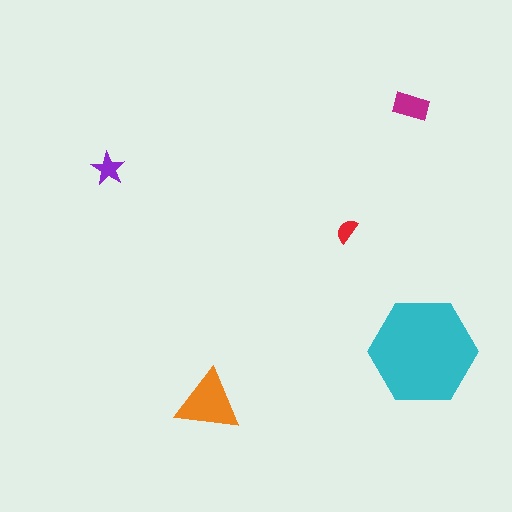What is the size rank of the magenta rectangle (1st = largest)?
3rd.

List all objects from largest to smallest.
The cyan hexagon, the orange triangle, the magenta rectangle, the purple star, the red semicircle.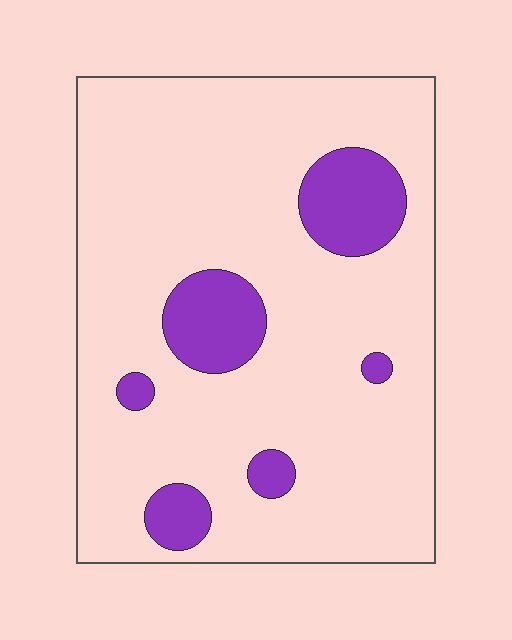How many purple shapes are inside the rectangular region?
6.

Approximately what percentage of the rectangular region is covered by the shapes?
Approximately 15%.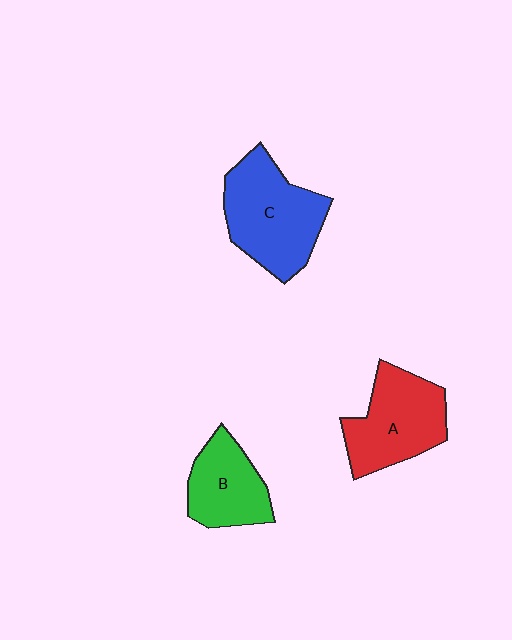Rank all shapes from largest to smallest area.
From largest to smallest: C (blue), A (red), B (green).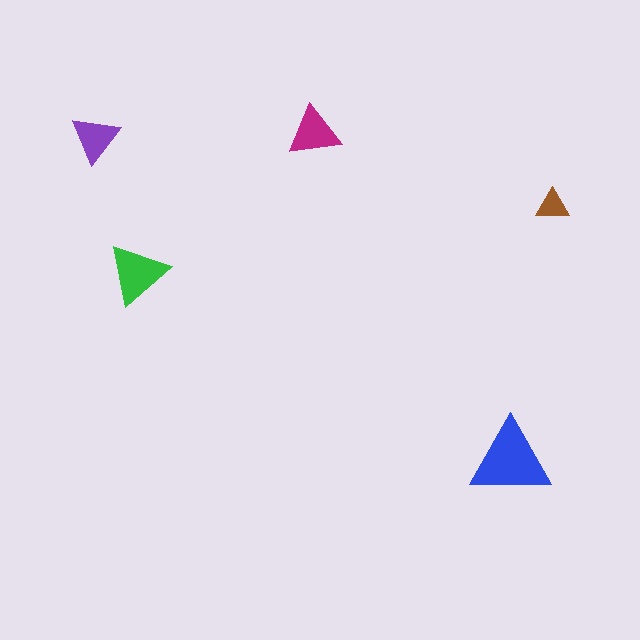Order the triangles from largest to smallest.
the blue one, the green one, the magenta one, the purple one, the brown one.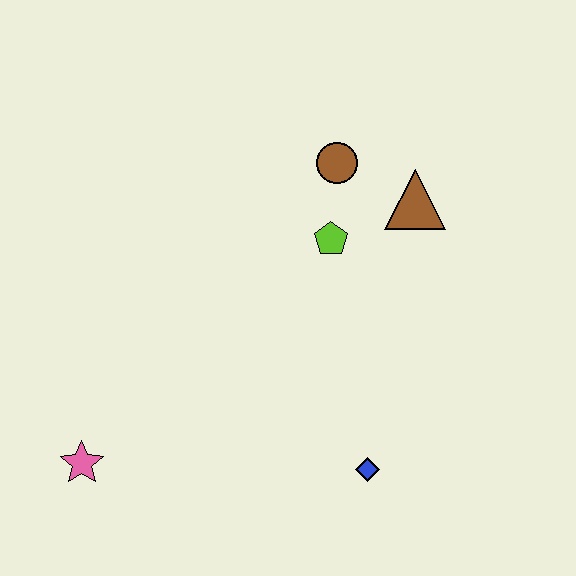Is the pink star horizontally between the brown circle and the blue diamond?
No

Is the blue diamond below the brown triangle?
Yes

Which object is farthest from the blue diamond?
The brown circle is farthest from the blue diamond.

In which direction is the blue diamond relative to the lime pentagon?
The blue diamond is below the lime pentagon.